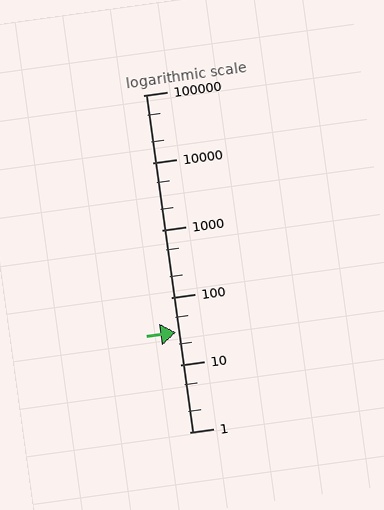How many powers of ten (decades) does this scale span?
The scale spans 5 decades, from 1 to 100000.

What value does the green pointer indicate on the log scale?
The pointer indicates approximately 30.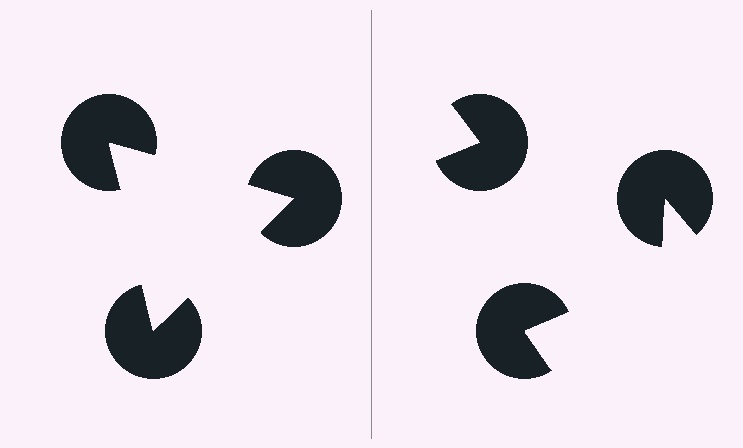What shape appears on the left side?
An illusory triangle.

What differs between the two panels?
The pac-man discs are positioned identically on both sides; only the wedge orientations differ. On the left they align to a triangle; on the right they are misaligned.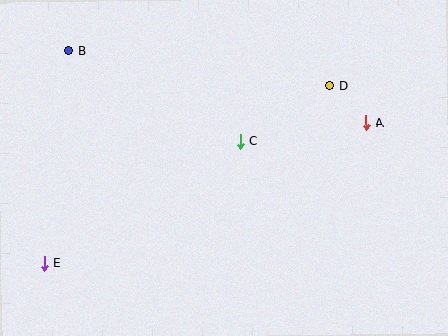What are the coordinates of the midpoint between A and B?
The midpoint between A and B is at (217, 87).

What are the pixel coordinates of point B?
Point B is at (68, 51).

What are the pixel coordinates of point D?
Point D is at (330, 86).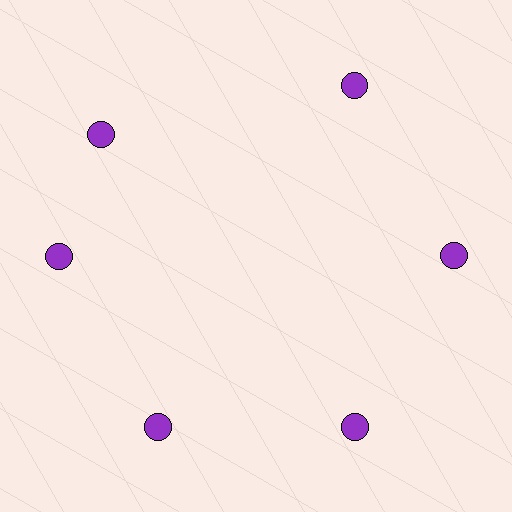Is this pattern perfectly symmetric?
No. The 6 purple circles are arranged in a ring, but one element near the 11 o'clock position is rotated out of alignment along the ring, breaking the 6-fold rotational symmetry.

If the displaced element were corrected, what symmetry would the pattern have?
It would have 6-fold rotational symmetry — the pattern would map onto itself every 60 degrees.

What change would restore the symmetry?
The symmetry would be restored by rotating it back into even spacing with its neighbors so that all 6 circles sit at equal angles and equal distance from the center.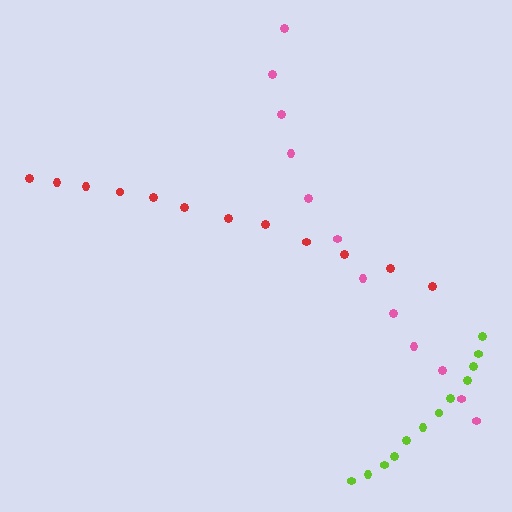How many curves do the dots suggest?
There are 3 distinct paths.